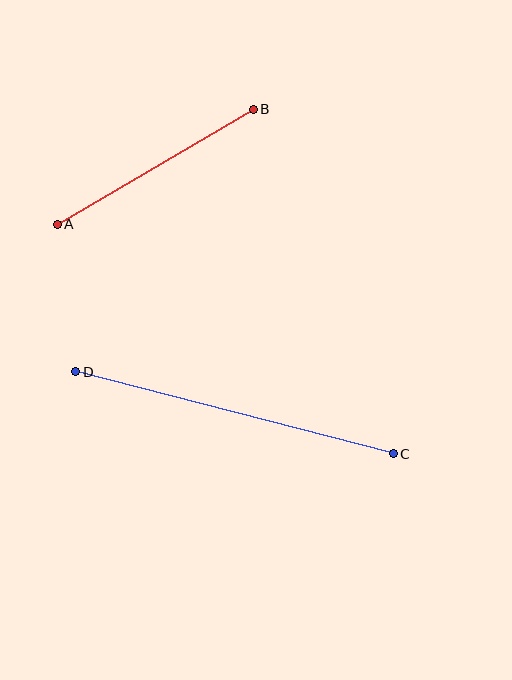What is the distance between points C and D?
The distance is approximately 328 pixels.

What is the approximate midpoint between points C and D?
The midpoint is at approximately (234, 413) pixels.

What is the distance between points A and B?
The distance is approximately 227 pixels.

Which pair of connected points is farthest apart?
Points C and D are farthest apart.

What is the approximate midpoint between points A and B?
The midpoint is at approximately (155, 167) pixels.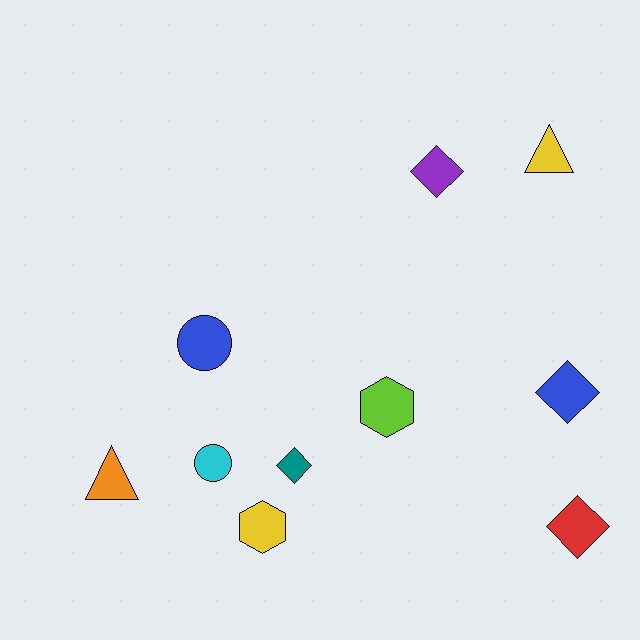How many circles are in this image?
There are 2 circles.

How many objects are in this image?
There are 10 objects.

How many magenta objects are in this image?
There are no magenta objects.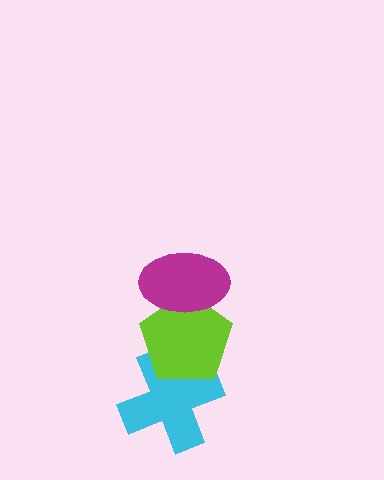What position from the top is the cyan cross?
The cyan cross is 3rd from the top.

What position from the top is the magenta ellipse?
The magenta ellipse is 1st from the top.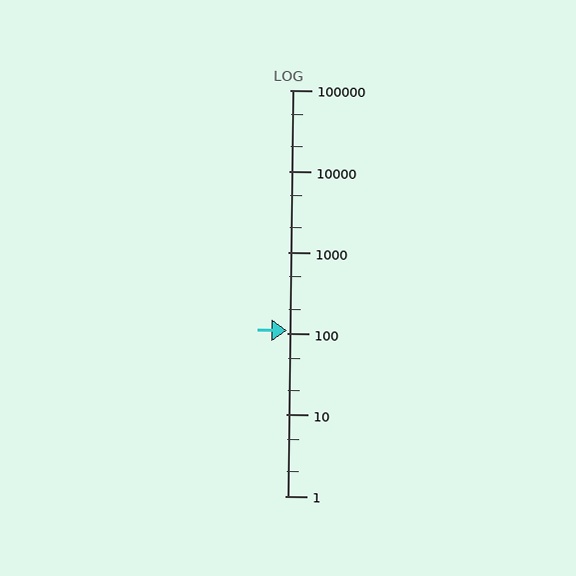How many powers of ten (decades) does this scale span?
The scale spans 5 decades, from 1 to 100000.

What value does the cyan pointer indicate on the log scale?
The pointer indicates approximately 110.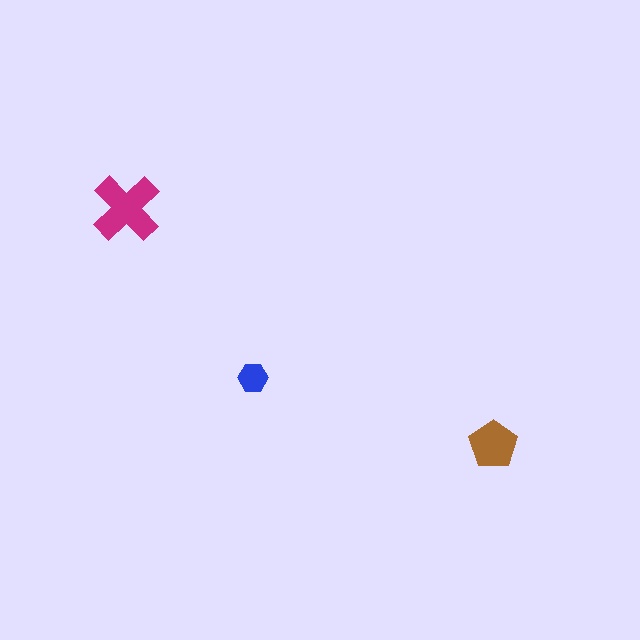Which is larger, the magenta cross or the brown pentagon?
The magenta cross.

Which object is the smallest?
The blue hexagon.